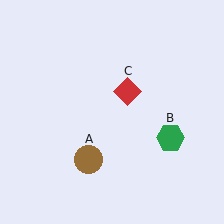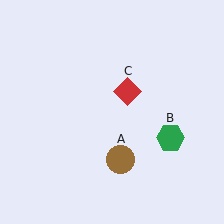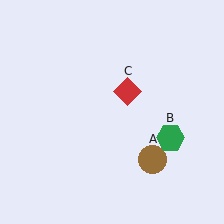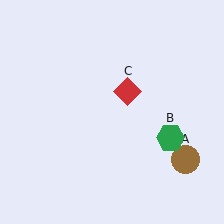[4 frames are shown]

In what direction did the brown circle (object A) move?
The brown circle (object A) moved right.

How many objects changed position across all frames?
1 object changed position: brown circle (object A).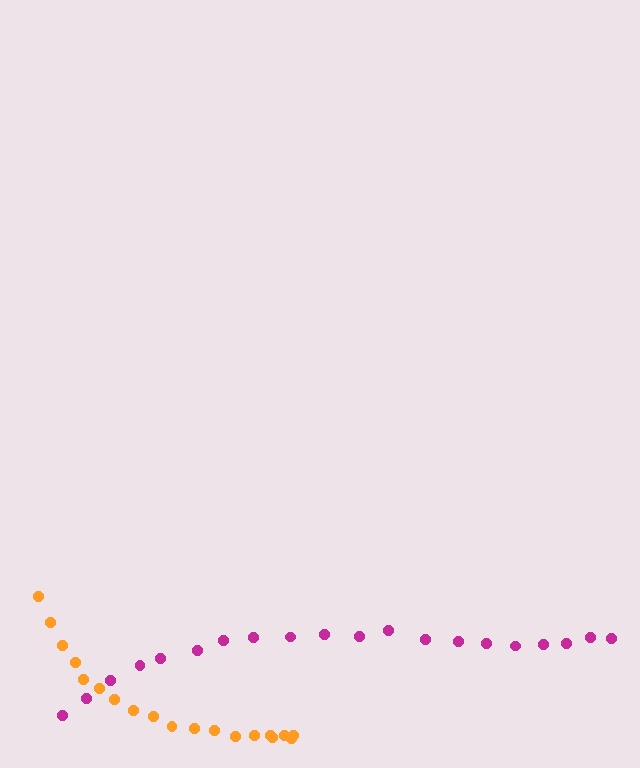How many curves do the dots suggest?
There are 2 distinct paths.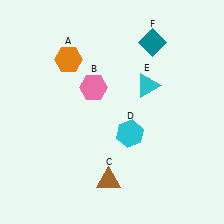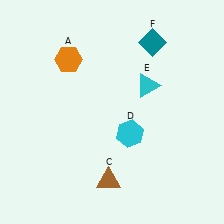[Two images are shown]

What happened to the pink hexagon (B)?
The pink hexagon (B) was removed in Image 2. It was in the top-left area of Image 1.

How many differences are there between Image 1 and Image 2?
There is 1 difference between the two images.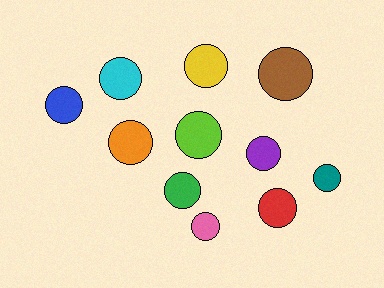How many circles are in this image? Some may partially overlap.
There are 11 circles.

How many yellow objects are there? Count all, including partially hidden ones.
There is 1 yellow object.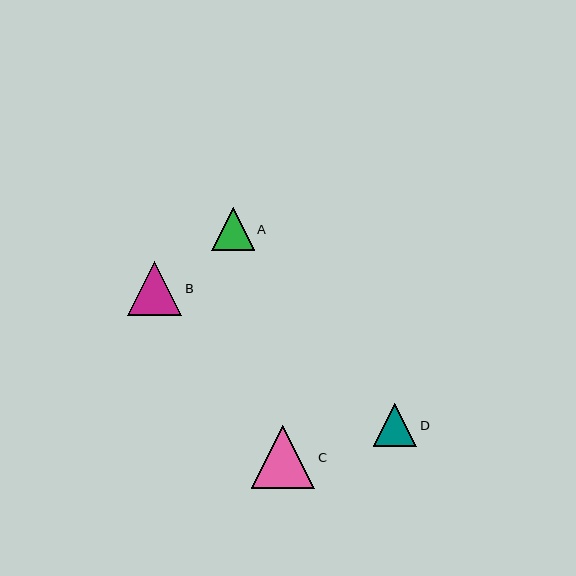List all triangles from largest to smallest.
From largest to smallest: C, B, D, A.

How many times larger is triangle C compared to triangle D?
Triangle C is approximately 1.5 times the size of triangle D.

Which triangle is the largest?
Triangle C is the largest with a size of approximately 63 pixels.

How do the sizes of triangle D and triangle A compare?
Triangle D and triangle A are approximately the same size.